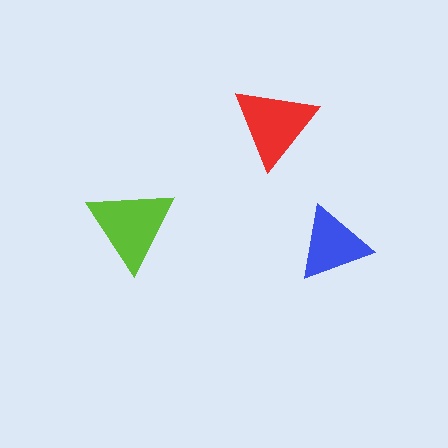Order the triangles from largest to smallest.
the lime one, the red one, the blue one.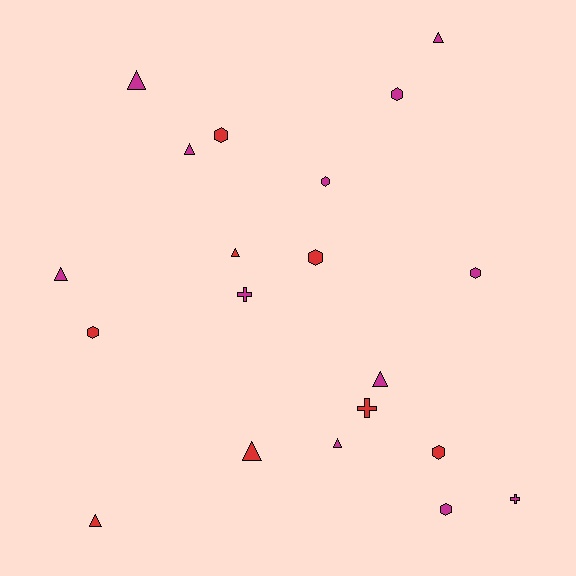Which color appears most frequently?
Magenta, with 12 objects.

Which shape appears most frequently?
Triangle, with 9 objects.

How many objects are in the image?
There are 20 objects.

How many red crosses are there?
There is 1 red cross.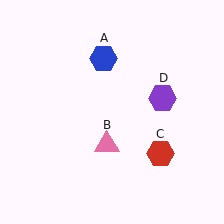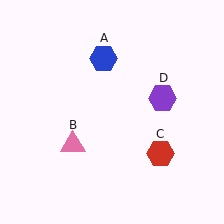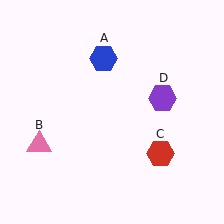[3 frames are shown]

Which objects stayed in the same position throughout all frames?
Blue hexagon (object A) and red hexagon (object C) and purple hexagon (object D) remained stationary.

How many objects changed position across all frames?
1 object changed position: pink triangle (object B).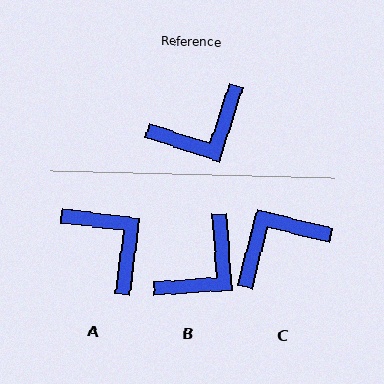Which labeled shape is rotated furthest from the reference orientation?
C, about 176 degrees away.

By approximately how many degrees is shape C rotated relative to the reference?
Approximately 176 degrees clockwise.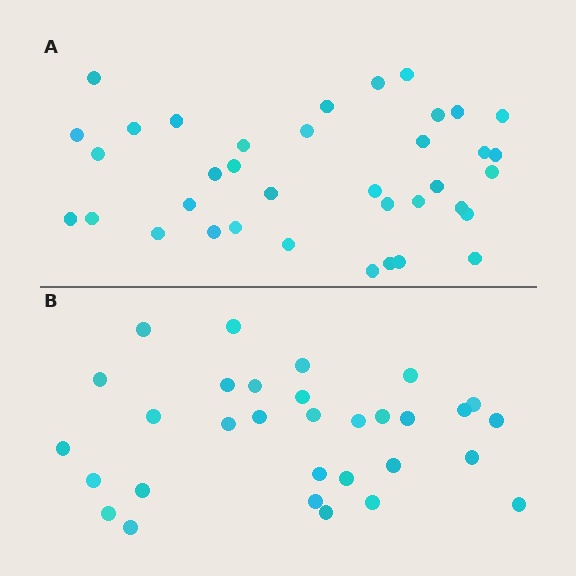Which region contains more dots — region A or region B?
Region A (the top region) has more dots.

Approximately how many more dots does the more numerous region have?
Region A has about 6 more dots than region B.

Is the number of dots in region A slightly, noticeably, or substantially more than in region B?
Region A has only slightly more — the two regions are fairly close. The ratio is roughly 1.2 to 1.